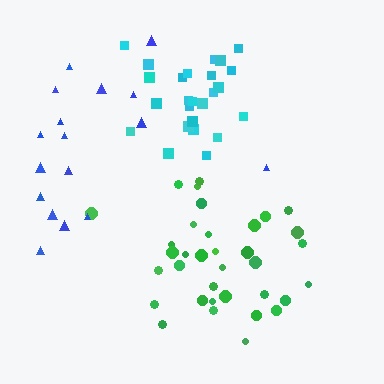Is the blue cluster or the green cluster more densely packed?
Green.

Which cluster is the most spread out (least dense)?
Blue.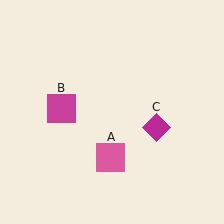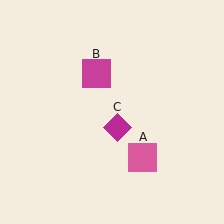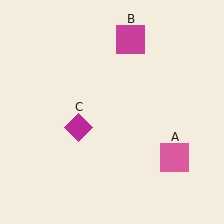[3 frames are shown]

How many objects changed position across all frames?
3 objects changed position: pink square (object A), magenta square (object B), magenta diamond (object C).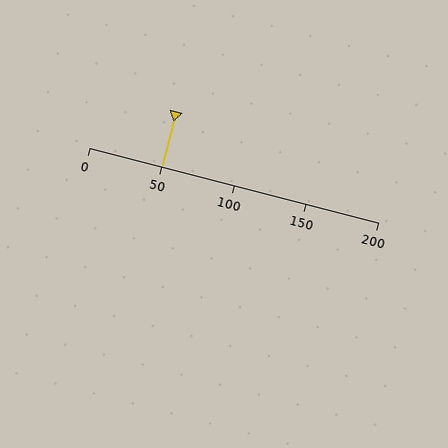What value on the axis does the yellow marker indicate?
The marker indicates approximately 50.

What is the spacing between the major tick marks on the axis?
The major ticks are spaced 50 apart.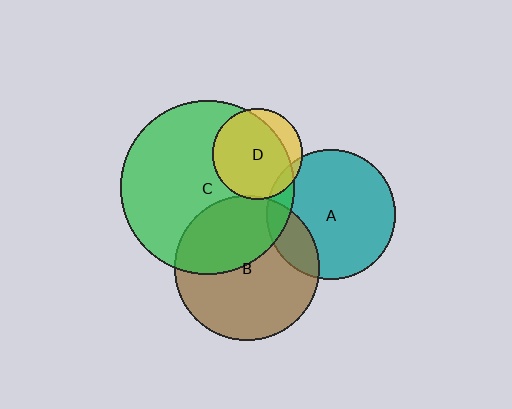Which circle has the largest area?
Circle C (green).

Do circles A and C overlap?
Yes.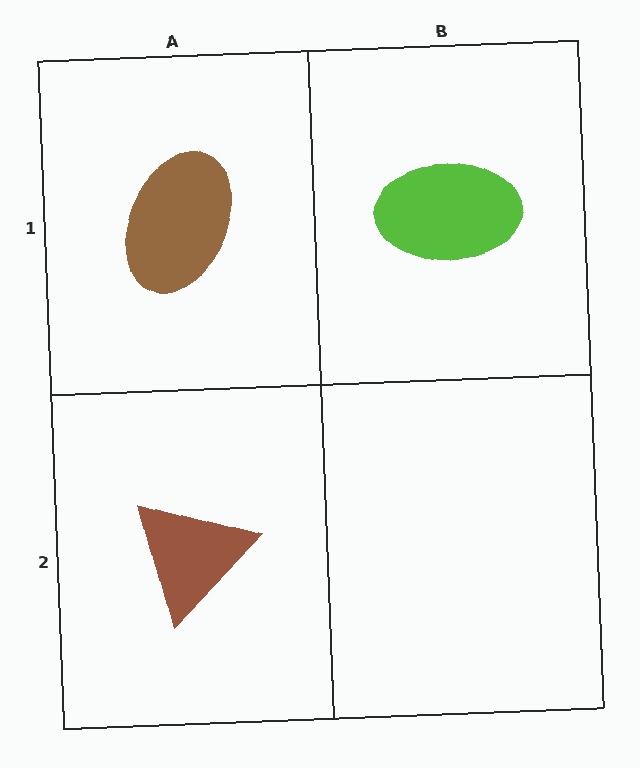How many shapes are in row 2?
1 shape.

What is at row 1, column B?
A lime ellipse.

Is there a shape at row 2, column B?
No, that cell is empty.